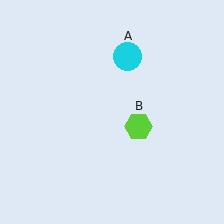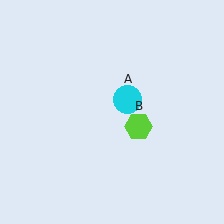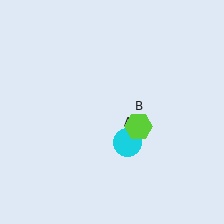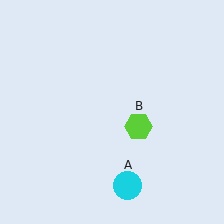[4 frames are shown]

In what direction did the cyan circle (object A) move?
The cyan circle (object A) moved down.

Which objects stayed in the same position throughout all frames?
Lime hexagon (object B) remained stationary.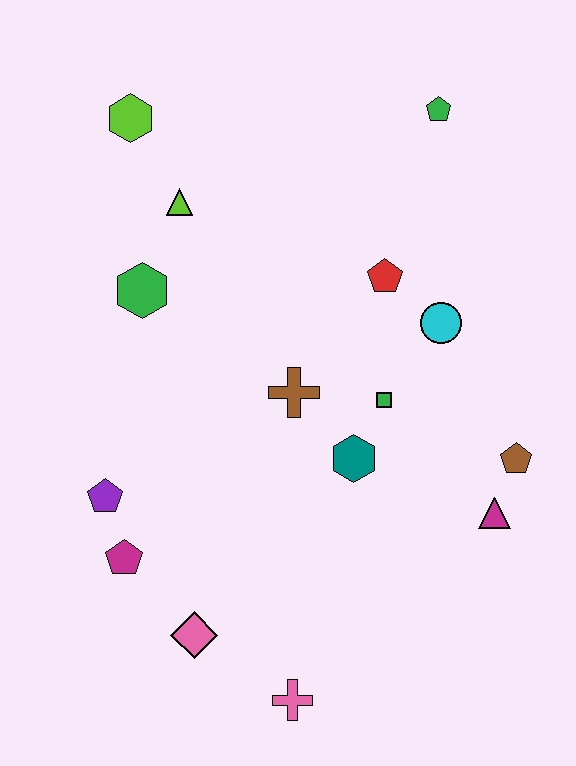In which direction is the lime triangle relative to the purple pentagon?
The lime triangle is above the purple pentagon.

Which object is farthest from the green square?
The lime hexagon is farthest from the green square.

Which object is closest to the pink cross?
The pink diamond is closest to the pink cross.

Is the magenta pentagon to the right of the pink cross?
No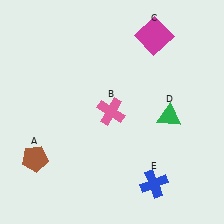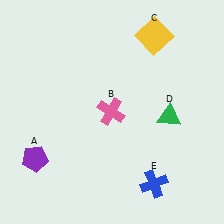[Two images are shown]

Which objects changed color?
A changed from brown to purple. C changed from magenta to yellow.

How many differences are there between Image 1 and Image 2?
There are 2 differences between the two images.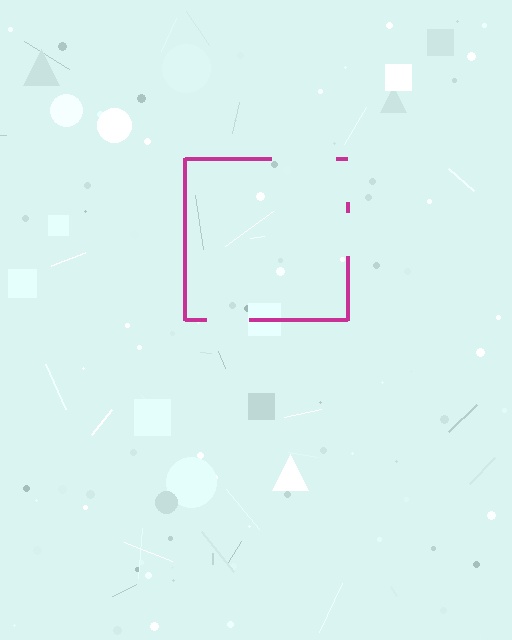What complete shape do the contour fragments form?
The contour fragments form a square.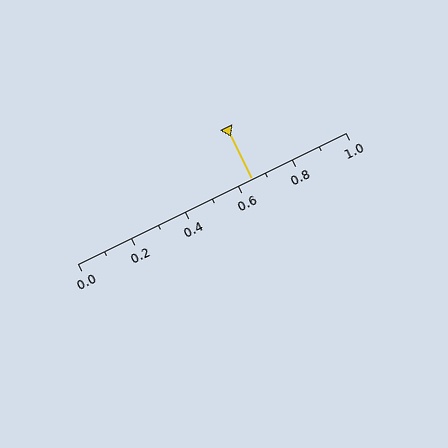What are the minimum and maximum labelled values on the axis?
The axis runs from 0.0 to 1.0.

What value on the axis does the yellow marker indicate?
The marker indicates approximately 0.65.